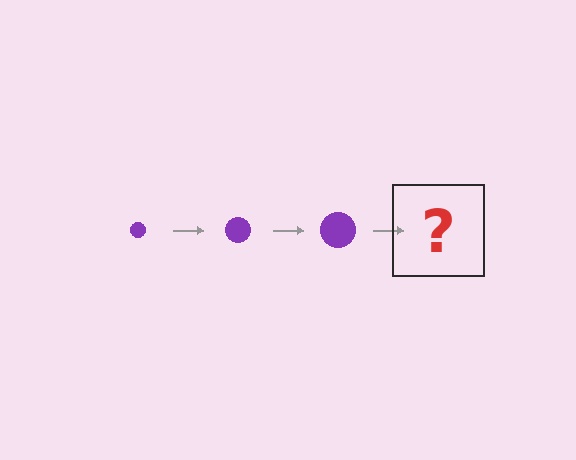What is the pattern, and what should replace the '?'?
The pattern is that the circle gets progressively larger each step. The '?' should be a purple circle, larger than the previous one.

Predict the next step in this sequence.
The next step is a purple circle, larger than the previous one.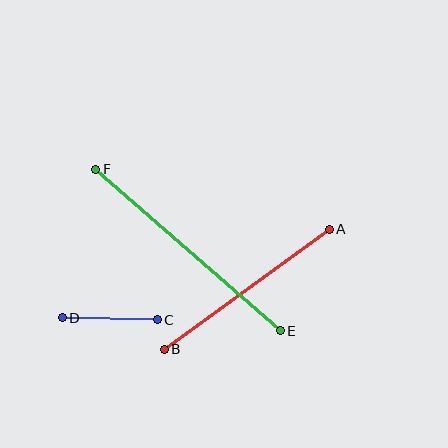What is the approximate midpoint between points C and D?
The midpoint is at approximately (110, 319) pixels.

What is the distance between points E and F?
The distance is approximately 245 pixels.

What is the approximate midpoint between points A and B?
The midpoint is at approximately (247, 289) pixels.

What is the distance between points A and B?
The distance is approximately 204 pixels.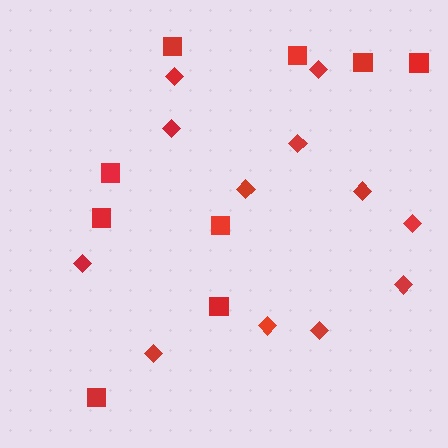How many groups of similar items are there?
There are 2 groups: one group of diamonds (12) and one group of squares (9).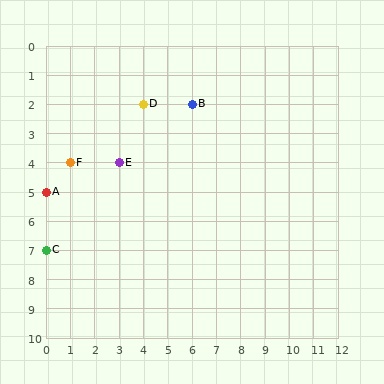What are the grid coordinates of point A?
Point A is at grid coordinates (0, 5).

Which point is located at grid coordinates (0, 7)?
Point C is at (0, 7).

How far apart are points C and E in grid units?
Points C and E are 3 columns and 3 rows apart (about 4.2 grid units diagonally).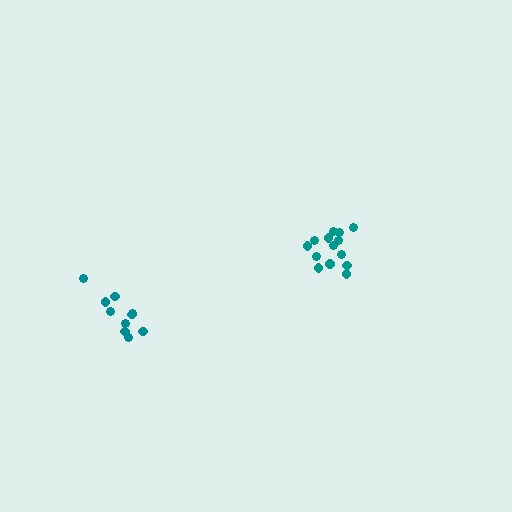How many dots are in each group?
Group 1: 14 dots, Group 2: 10 dots (24 total).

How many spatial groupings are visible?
There are 2 spatial groupings.